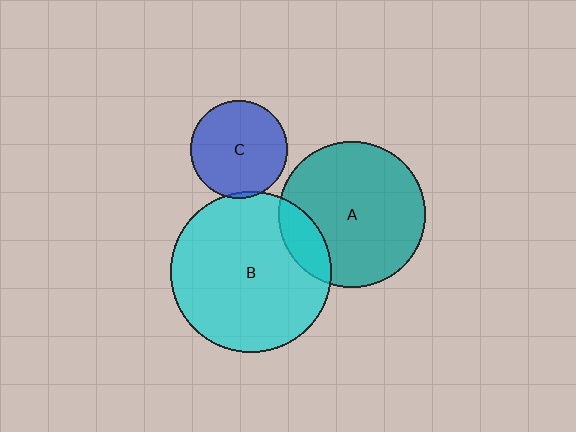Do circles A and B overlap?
Yes.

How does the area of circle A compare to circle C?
Approximately 2.2 times.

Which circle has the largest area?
Circle B (cyan).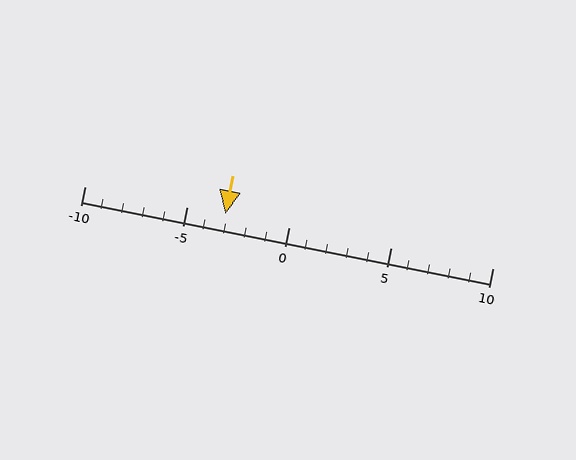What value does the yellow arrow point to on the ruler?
The yellow arrow points to approximately -3.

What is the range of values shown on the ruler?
The ruler shows values from -10 to 10.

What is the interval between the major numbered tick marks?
The major tick marks are spaced 5 units apart.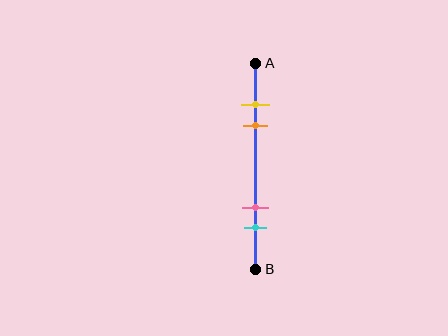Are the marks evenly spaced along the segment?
No, the marks are not evenly spaced.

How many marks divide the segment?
There are 4 marks dividing the segment.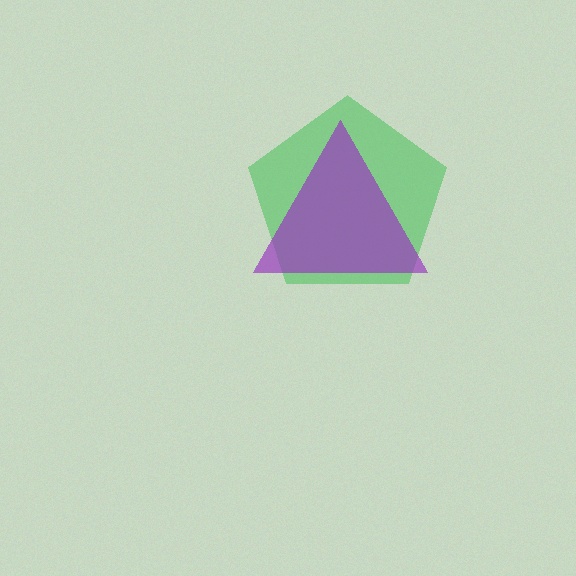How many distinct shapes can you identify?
There are 2 distinct shapes: a green pentagon, a purple triangle.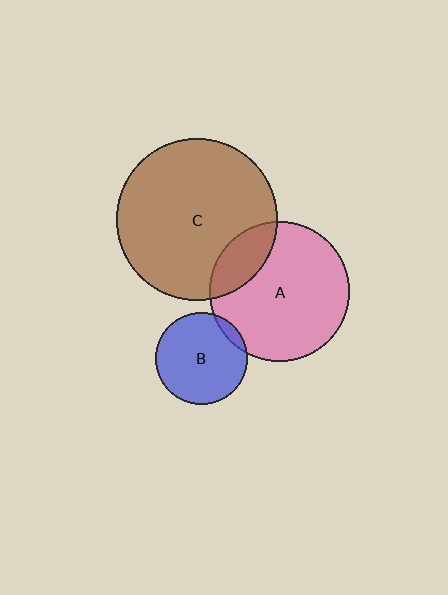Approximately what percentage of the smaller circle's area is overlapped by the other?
Approximately 20%.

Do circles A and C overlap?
Yes.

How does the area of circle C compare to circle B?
Approximately 3.1 times.